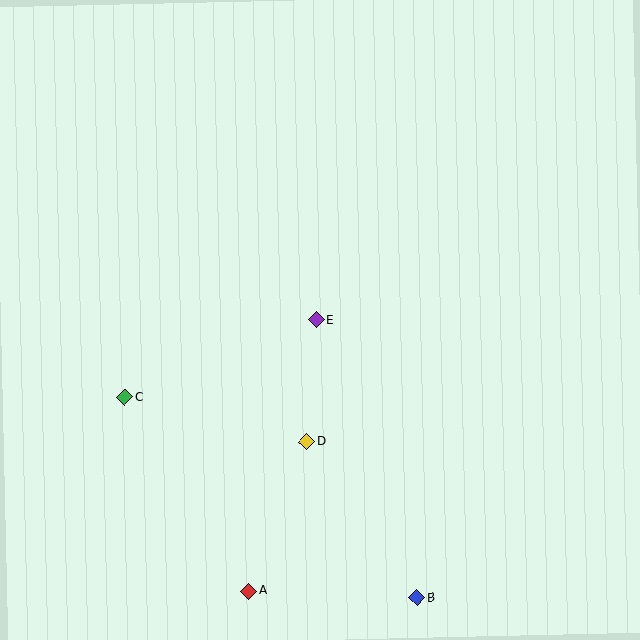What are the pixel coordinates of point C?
Point C is at (124, 397).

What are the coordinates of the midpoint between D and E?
The midpoint between D and E is at (311, 381).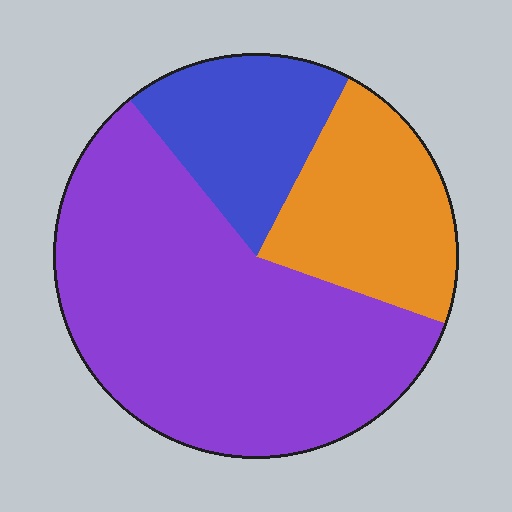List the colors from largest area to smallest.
From largest to smallest: purple, orange, blue.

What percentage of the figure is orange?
Orange takes up less than a quarter of the figure.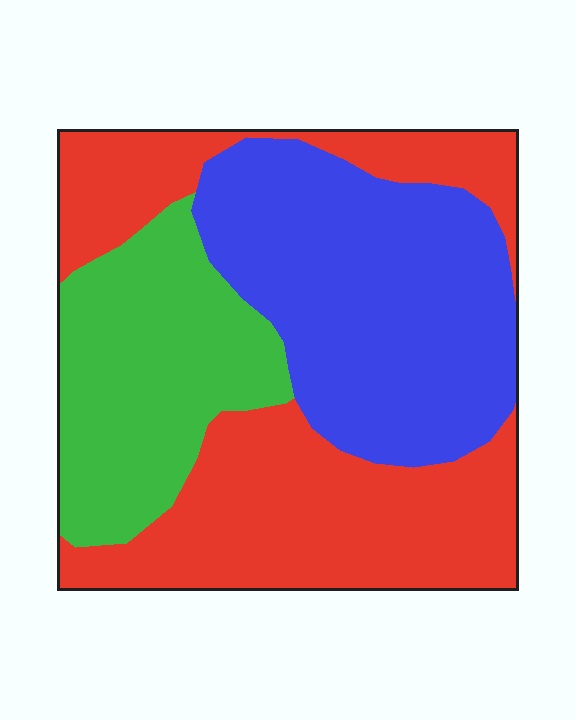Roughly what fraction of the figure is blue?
Blue covers roughly 35% of the figure.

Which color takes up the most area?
Red, at roughly 40%.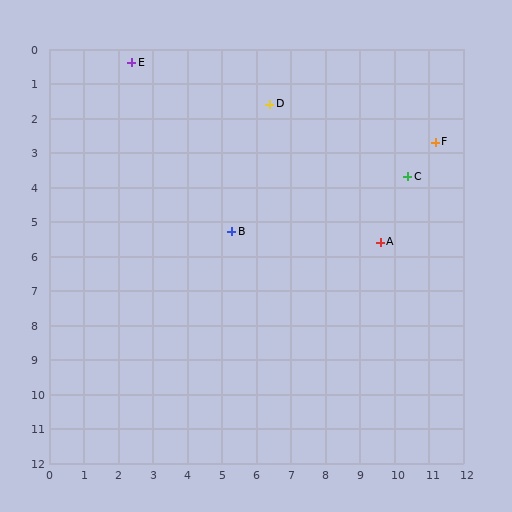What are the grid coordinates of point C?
Point C is at approximately (10.4, 3.7).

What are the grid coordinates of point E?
Point E is at approximately (2.4, 0.4).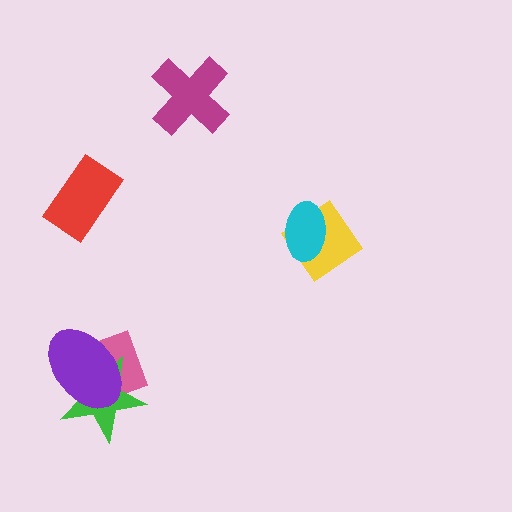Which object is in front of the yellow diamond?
The cyan ellipse is in front of the yellow diamond.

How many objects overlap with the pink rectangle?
2 objects overlap with the pink rectangle.